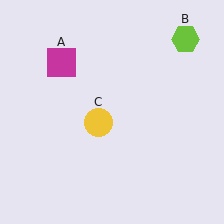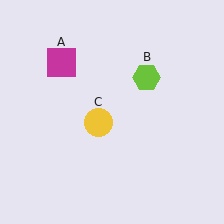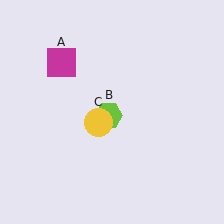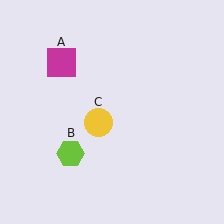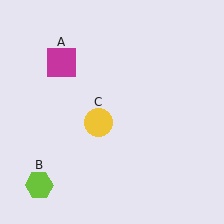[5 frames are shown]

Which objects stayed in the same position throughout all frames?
Magenta square (object A) and yellow circle (object C) remained stationary.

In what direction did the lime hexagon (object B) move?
The lime hexagon (object B) moved down and to the left.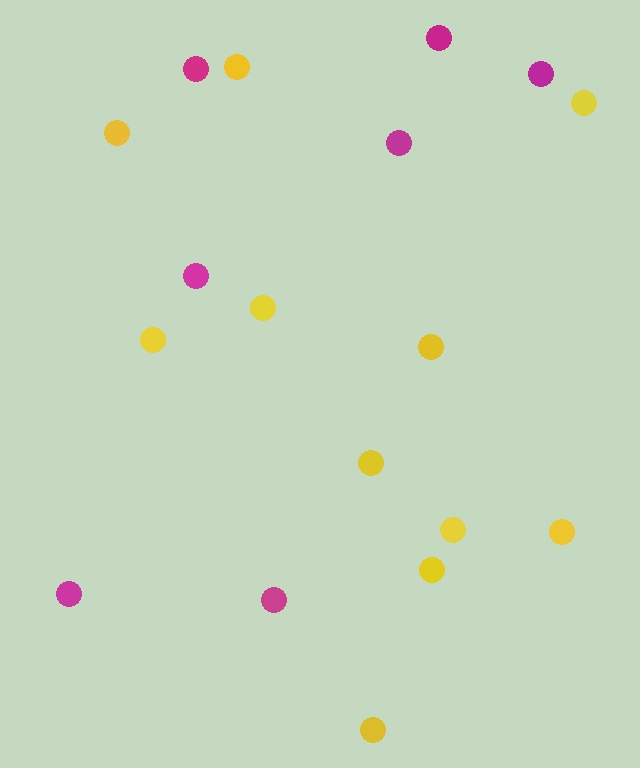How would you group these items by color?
There are 2 groups: one group of magenta circles (7) and one group of yellow circles (11).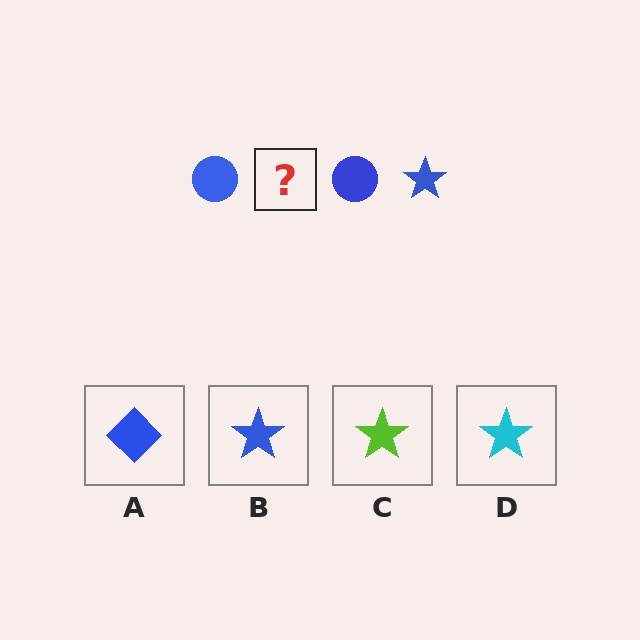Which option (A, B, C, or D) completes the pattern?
B.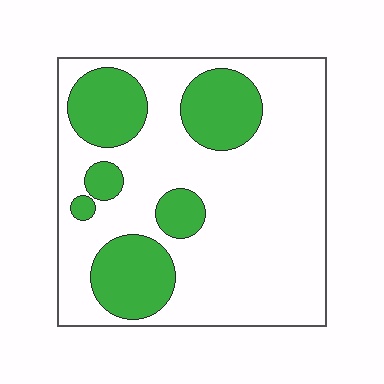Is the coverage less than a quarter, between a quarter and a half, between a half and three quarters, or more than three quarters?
Between a quarter and a half.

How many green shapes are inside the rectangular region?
6.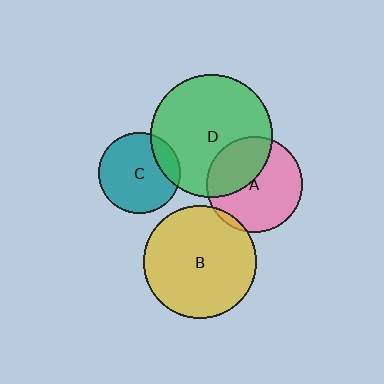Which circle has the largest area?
Circle D (green).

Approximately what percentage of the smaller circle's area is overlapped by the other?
Approximately 15%.